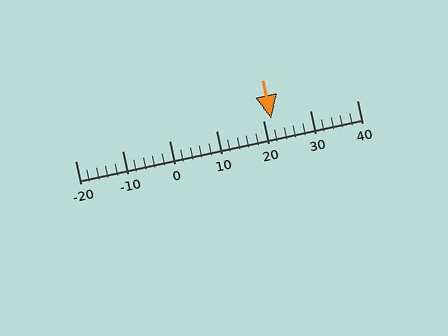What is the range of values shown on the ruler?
The ruler shows values from -20 to 40.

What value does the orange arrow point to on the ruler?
The orange arrow points to approximately 22.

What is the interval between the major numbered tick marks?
The major tick marks are spaced 10 units apart.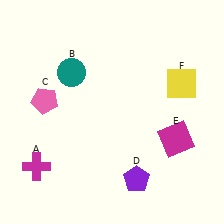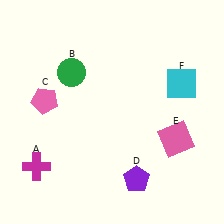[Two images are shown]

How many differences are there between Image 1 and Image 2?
There are 3 differences between the two images.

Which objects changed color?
B changed from teal to green. E changed from magenta to pink. F changed from yellow to cyan.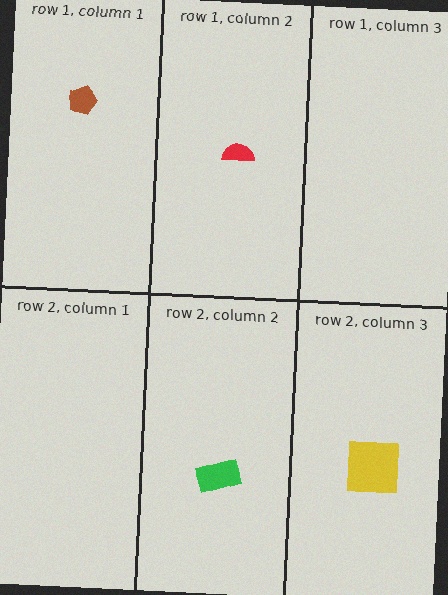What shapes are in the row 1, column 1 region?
The brown pentagon.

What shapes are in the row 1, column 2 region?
The red semicircle.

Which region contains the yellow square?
The row 2, column 3 region.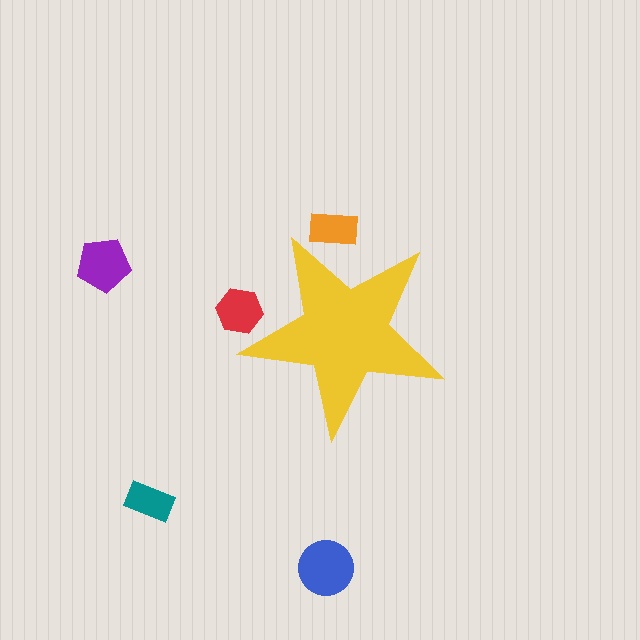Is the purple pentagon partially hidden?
No, the purple pentagon is fully visible.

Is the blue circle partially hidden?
No, the blue circle is fully visible.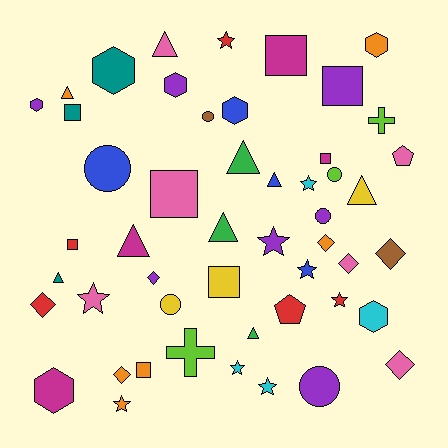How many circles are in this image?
There are 6 circles.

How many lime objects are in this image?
There are 3 lime objects.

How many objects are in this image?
There are 50 objects.